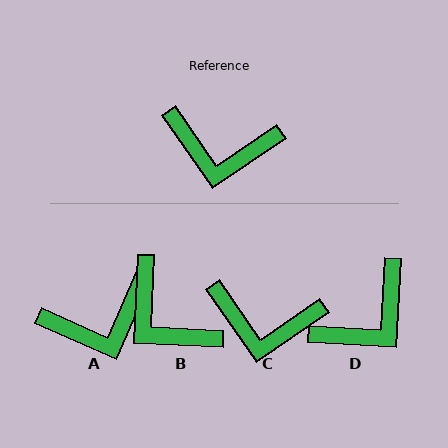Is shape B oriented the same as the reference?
No, it is off by about 37 degrees.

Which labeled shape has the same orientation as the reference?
C.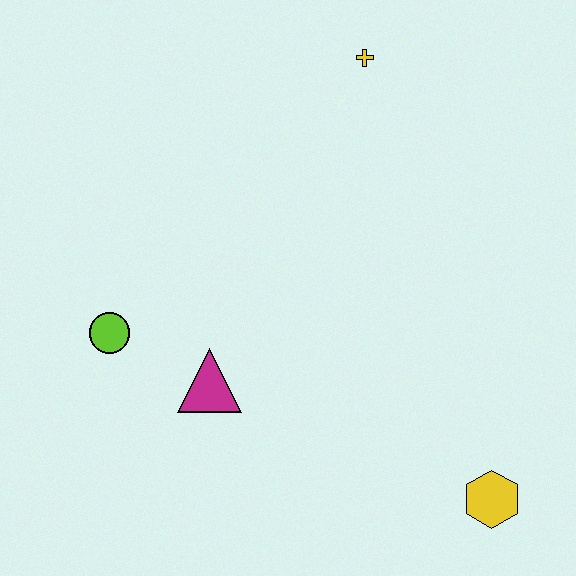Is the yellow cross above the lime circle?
Yes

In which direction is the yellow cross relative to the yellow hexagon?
The yellow cross is above the yellow hexagon.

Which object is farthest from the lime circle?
The yellow hexagon is farthest from the lime circle.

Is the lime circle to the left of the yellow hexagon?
Yes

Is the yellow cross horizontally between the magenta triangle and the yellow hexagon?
Yes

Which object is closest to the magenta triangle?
The lime circle is closest to the magenta triangle.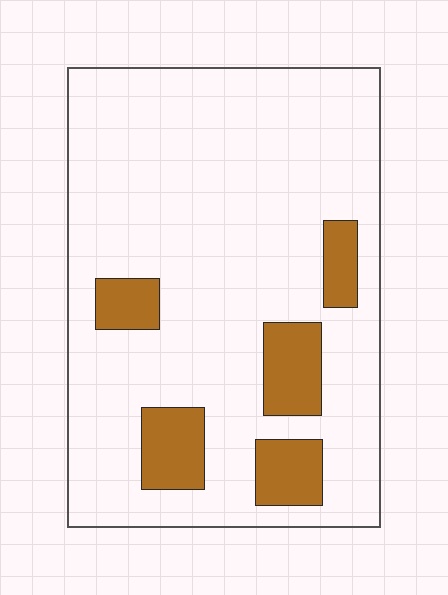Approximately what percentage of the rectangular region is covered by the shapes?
Approximately 15%.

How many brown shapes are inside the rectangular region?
5.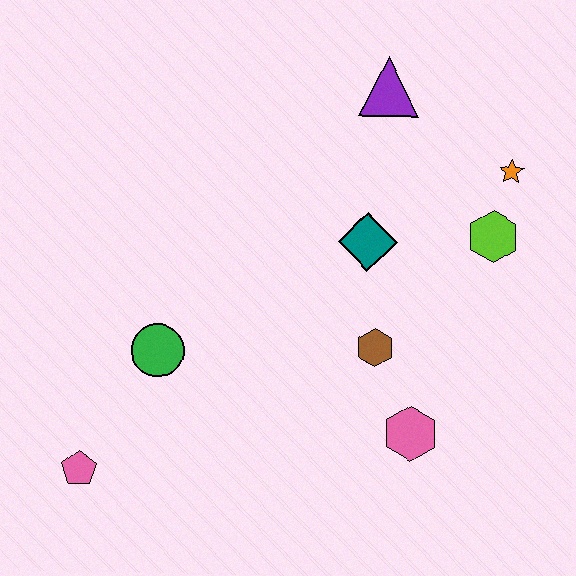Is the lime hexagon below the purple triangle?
Yes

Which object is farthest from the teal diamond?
The pink pentagon is farthest from the teal diamond.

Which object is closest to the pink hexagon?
The brown hexagon is closest to the pink hexagon.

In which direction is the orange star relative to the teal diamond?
The orange star is to the right of the teal diamond.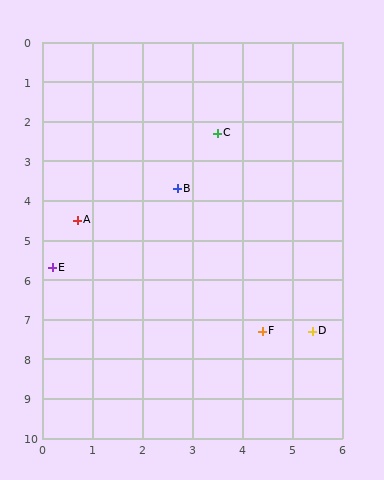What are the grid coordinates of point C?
Point C is at approximately (3.5, 2.3).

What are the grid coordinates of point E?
Point E is at approximately (0.2, 5.7).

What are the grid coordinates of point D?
Point D is at approximately (5.4, 7.3).